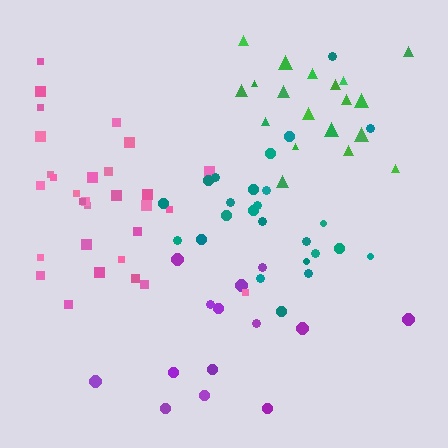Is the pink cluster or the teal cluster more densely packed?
Teal.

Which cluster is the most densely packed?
Teal.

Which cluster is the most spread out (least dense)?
Purple.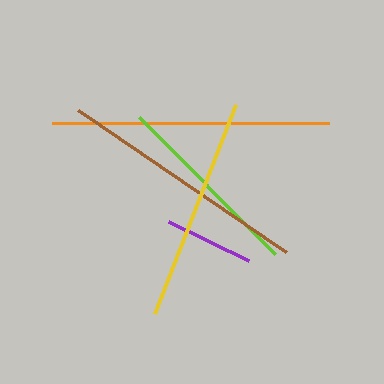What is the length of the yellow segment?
The yellow segment is approximately 224 pixels long.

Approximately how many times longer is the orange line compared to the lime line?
The orange line is approximately 1.4 times the length of the lime line.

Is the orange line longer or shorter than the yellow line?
The orange line is longer than the yellow line.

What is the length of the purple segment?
The purple segment is approximately 89 pixels long.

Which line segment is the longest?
The orange line is the longest at approximately 278 pixels.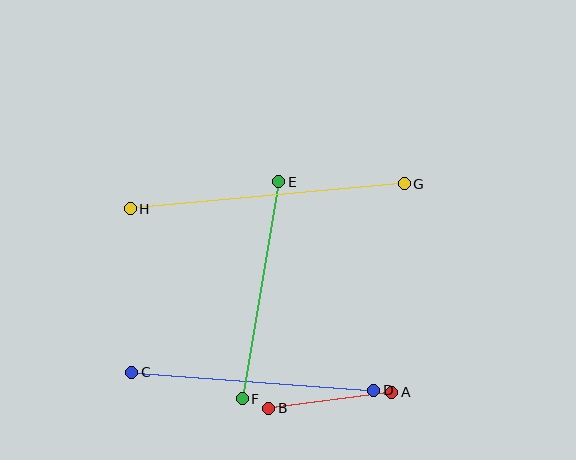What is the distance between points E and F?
The distance is approximately 220 pixels.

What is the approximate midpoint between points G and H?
The midpoint is at approximately (267, 196) pixels.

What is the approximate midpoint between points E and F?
The midpoint is at approximately (261, 290) pixels.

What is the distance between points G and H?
The distance is approximately 275 pixels.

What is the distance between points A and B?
The distance is approximately 124 pixels.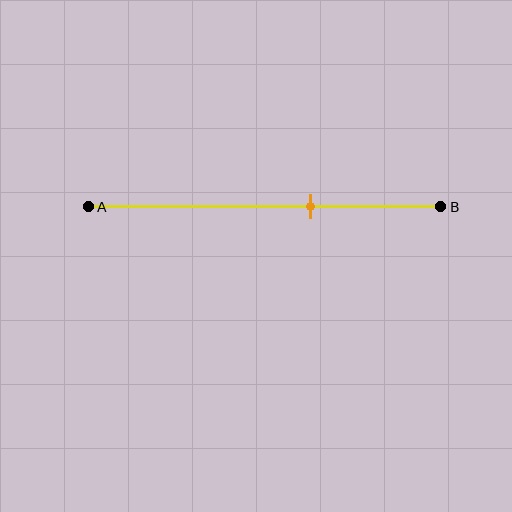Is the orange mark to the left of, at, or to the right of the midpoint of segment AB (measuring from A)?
The orange mark is to the right of the midpoint of segment AB.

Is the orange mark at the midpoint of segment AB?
No, the mark is at about 65% from A, not at the 50% midpoint.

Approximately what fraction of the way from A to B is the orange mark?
The orange mark is approximately 65% of the way from A to B.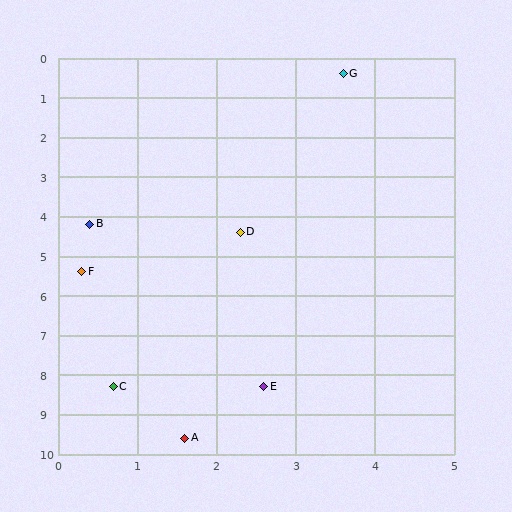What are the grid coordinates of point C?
Point C is at approximately (0.7, 8.3).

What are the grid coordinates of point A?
Point A is at approximately (1.6, 9.6).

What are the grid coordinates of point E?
Point E is at approximately (2.6, 8.3).